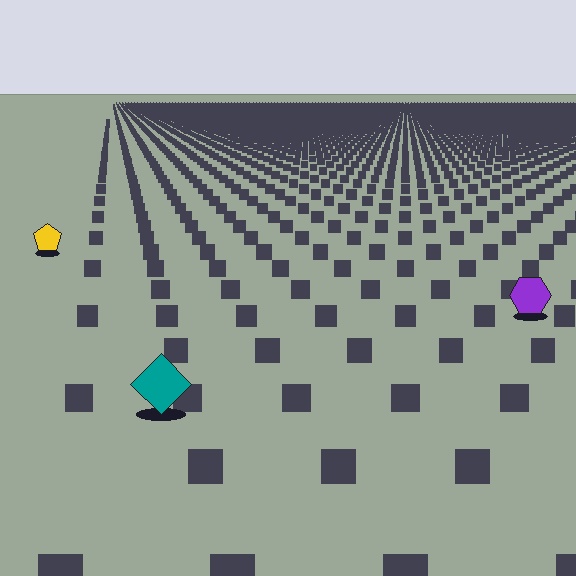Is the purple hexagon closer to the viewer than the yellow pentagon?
Yes. The purple hexagon is closer — you can tell from the texture gradient: the ground texture is coarser near it.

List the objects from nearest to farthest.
From nearest to farthest: the teal diamond, the purple hexagon, the yellow pentagon.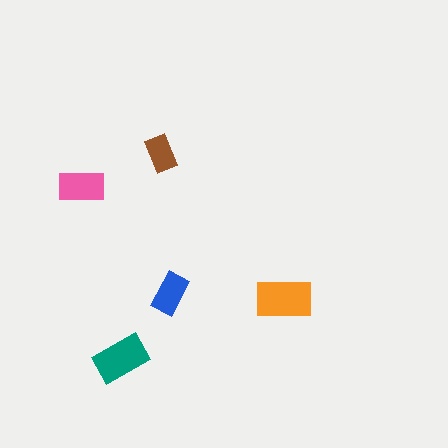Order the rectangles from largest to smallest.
the orange one, the teal one, the pink one, the blue one, the brown one.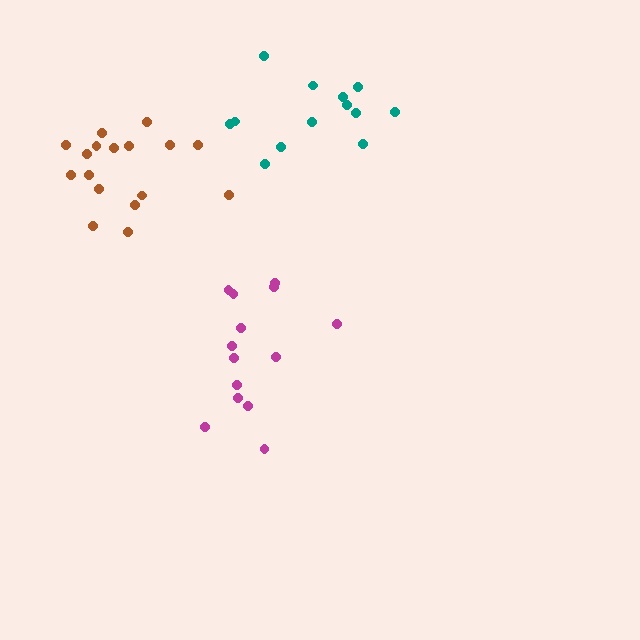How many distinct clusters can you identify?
There are 3 distinct clusters.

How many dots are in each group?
Group 1: 14 dots, Group 2: 13 dots, Group 3: 17 dots (44 total).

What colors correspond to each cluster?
The clusters are colored: magenta, teal, brown.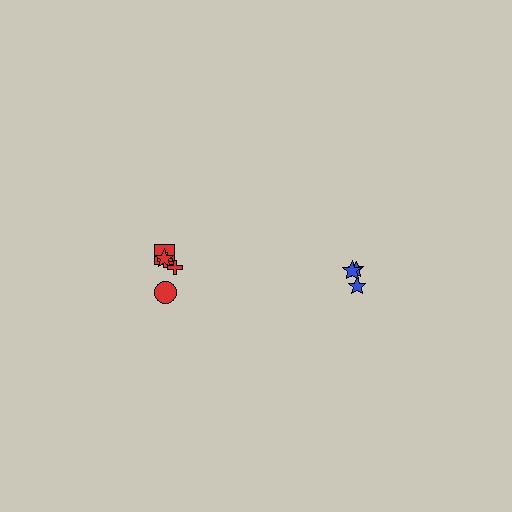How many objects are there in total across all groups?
There are 8 objects.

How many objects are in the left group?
There are 5 objects.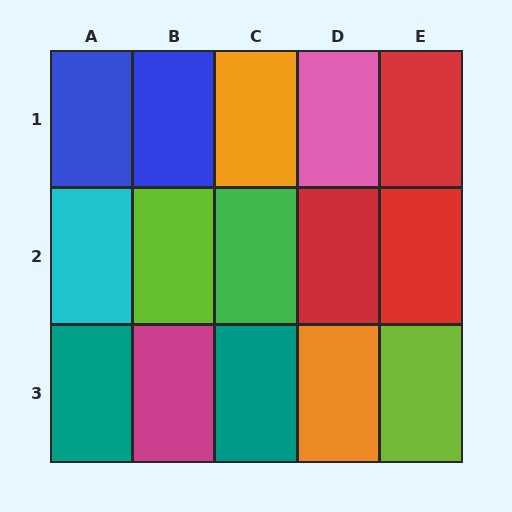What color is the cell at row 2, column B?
Lime.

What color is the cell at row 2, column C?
Green.